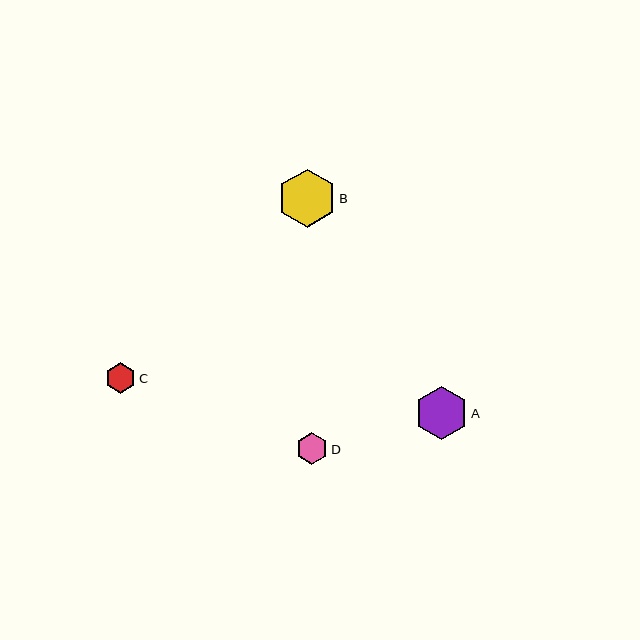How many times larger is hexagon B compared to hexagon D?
Hexagon B is approximately 1.8 times the size of hexagon D.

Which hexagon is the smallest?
Hexagon C is the smallest with a size of approximately 31 pixels.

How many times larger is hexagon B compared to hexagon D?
Hexagon B is approximately 1.8 times the size of hexagon D.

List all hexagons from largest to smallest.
From largest to smallest: B, A, D, C.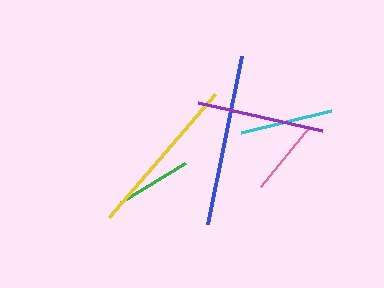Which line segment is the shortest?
The green line is the shortest at approximately 75 pixels.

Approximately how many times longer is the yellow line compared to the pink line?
The yellow line is approximately 2.1 times the length of the pink line.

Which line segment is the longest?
The blue line is the longest at approximately 171 pixels.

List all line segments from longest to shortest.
From longest to shortest: blue, yellow, purple, cyan, pink, green.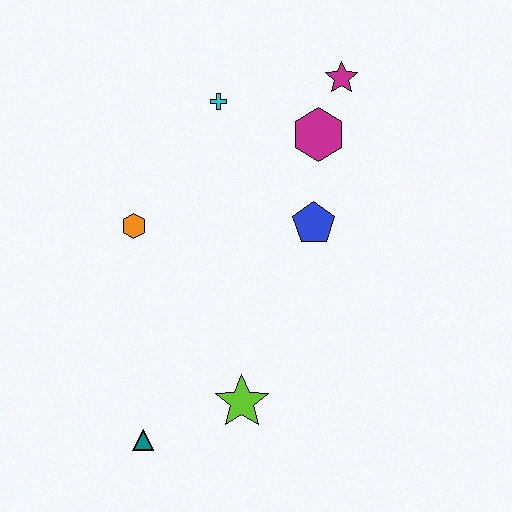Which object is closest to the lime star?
The teal triangle is closest to the lime star.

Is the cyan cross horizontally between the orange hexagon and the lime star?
Yes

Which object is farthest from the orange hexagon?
The magenta star is farthest from the orange hexagon.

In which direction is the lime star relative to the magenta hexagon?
The lime star is below the magenta hexagon.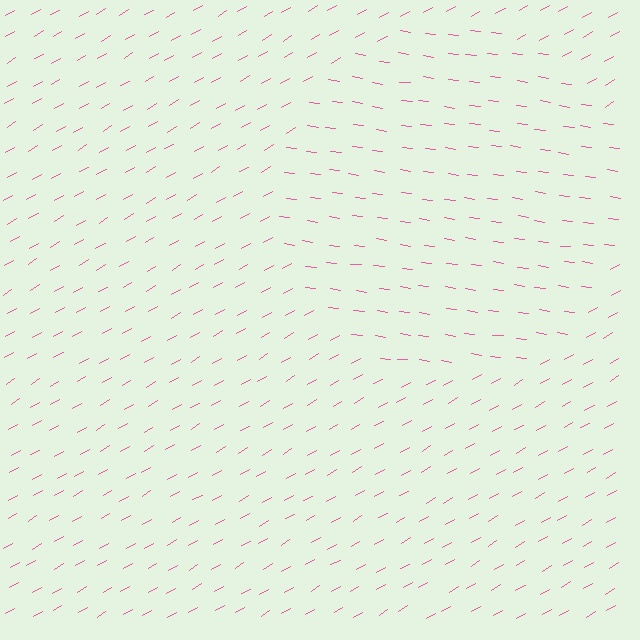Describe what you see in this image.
The image is filled with small pink line segments. A circle region in the image has lines oriented differently from the surrounding lines, creating a visible texture boundary.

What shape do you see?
I see a circle.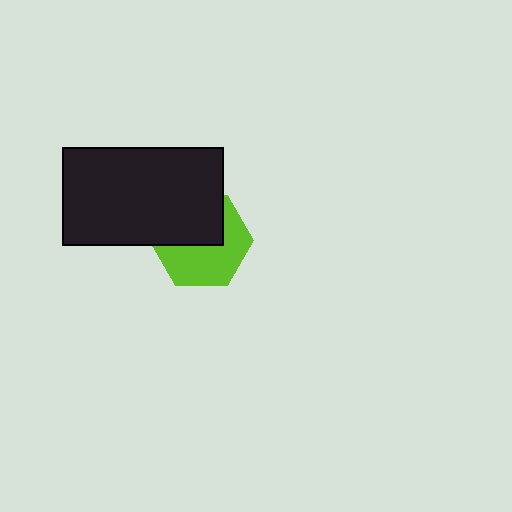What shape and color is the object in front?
The object in front is a black rectangle.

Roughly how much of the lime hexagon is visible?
About half of it is visible (roughly 56%).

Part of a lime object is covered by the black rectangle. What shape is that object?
It is a hexagon.